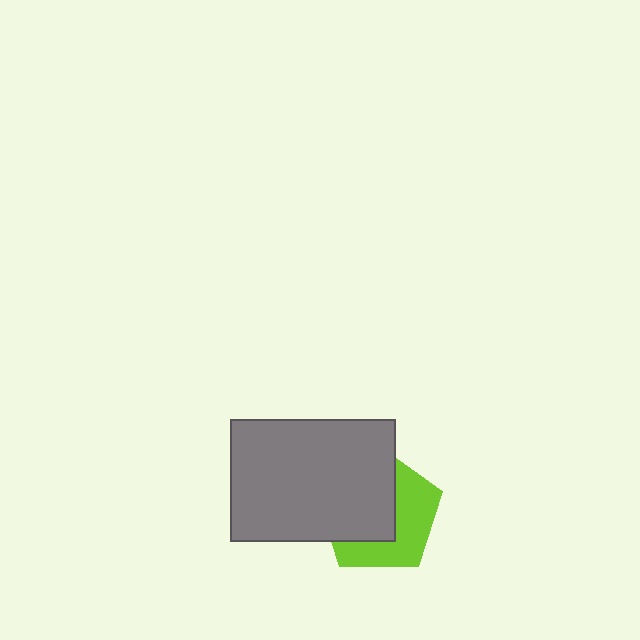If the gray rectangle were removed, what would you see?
You would see the complete lime pentagon.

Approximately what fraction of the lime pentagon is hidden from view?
Roughly 53% of the lime pentagon is hidden behind the gray rectangle.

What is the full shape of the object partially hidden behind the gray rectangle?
The partially hidden object is a lime pentagon.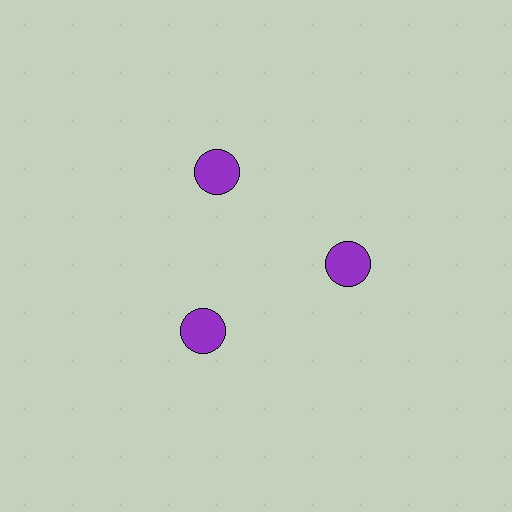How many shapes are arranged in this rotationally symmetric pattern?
There are 3 shapes, arranged in 3 groups of 1.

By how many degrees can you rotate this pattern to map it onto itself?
The pattern maps onto itself every 120 degrees of rotation.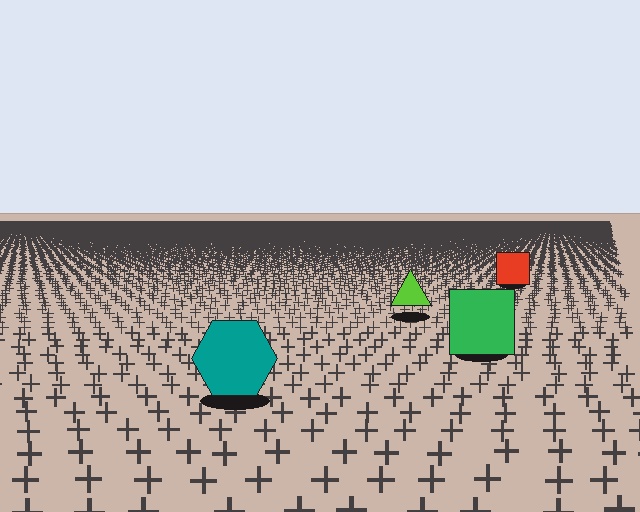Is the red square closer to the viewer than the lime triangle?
No. The lime triangle is closer — you can tell from the texture gradient: the ground texture is coarser near it.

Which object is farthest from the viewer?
The red square is farthest from the viewer. It appears smaller and the ground texture around it is denser.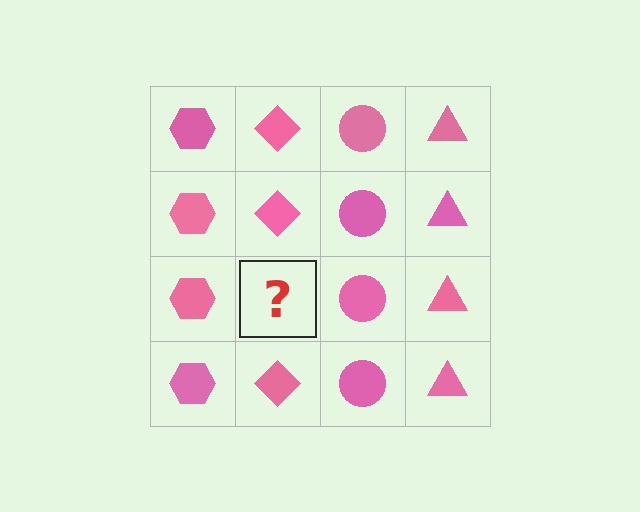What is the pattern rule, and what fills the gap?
The rule is that each column has a consistent shape. The gap should be filled with a pink diamond.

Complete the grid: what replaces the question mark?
The question mark should be replaced with a pink diamond.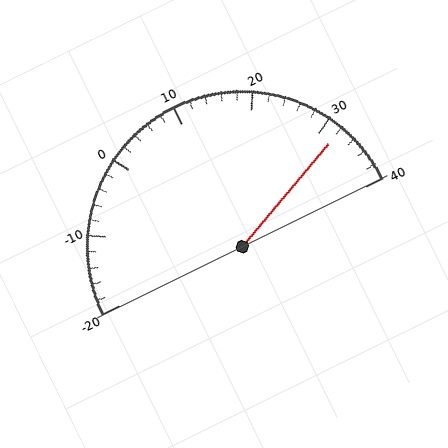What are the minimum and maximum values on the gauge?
The gauge ranges from -20 to 40.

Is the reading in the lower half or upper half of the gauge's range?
The reading is in the upper half of the range (-20 to 40).